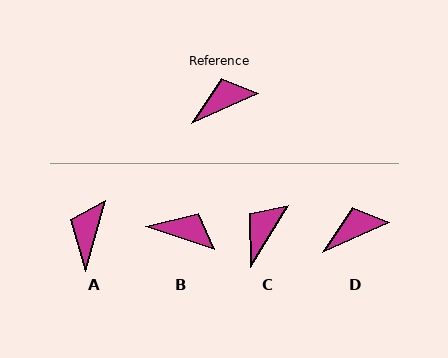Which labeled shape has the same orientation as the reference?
D.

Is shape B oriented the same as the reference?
No, it is off by about 42 degrees.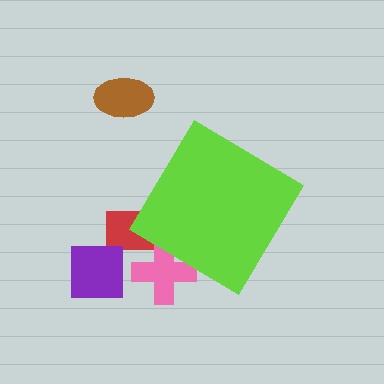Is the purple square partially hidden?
No, the purple square is fully visible.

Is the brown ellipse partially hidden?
No, the brown ellipse is fully visible.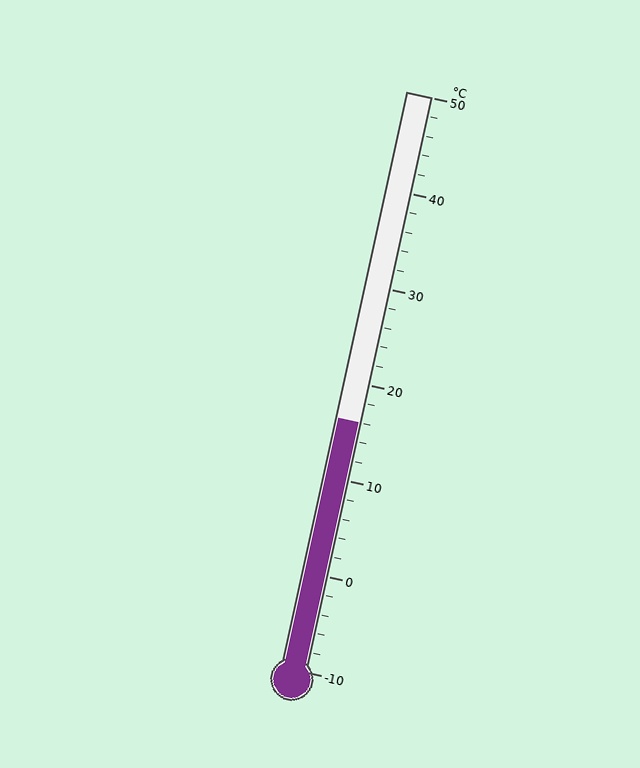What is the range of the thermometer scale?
The thermometer scale ranges from -10°C to 50°C.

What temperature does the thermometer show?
The thermometer shows approximately 16°C.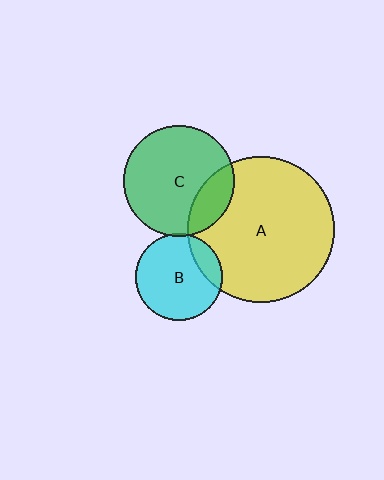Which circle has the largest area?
Circle A (yellow).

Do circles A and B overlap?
Yes.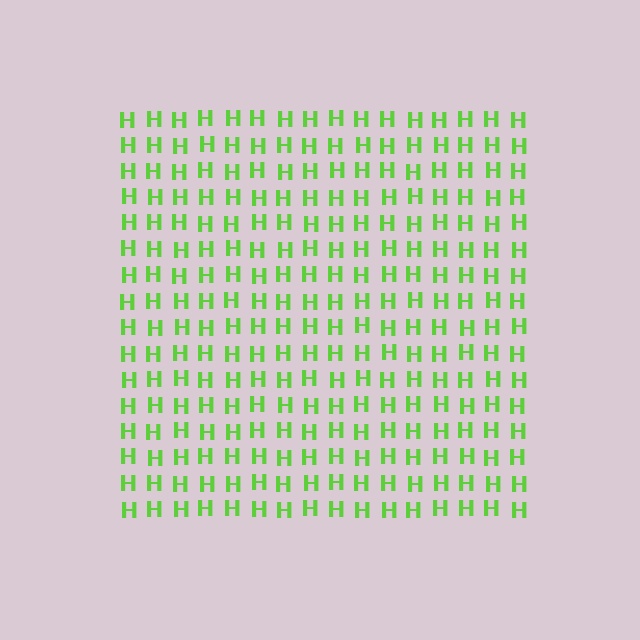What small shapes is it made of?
It is made of small letter H's.